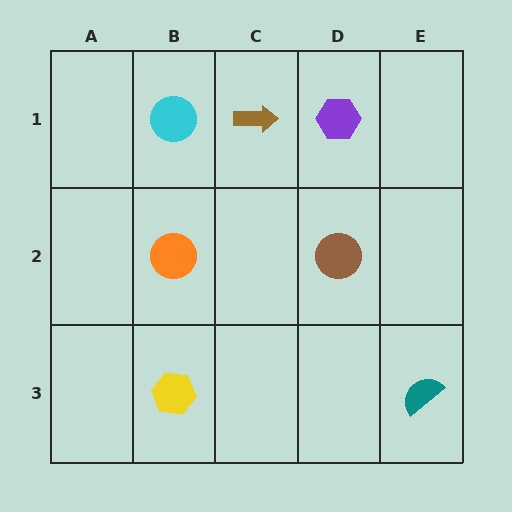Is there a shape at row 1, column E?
No, that cell is empty.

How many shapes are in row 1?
3 shapes.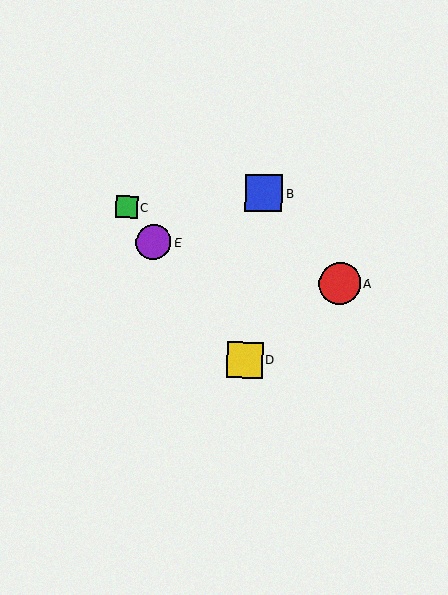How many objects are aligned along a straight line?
3 objects (C, D, E) are aligned along a straight line.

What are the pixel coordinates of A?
Object A is at (340, 283).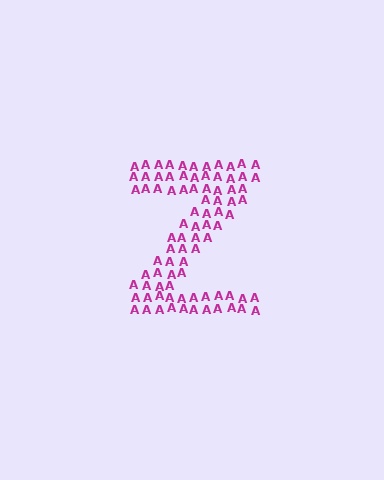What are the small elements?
The small elements are letter A's.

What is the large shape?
The large shape is the letter Z.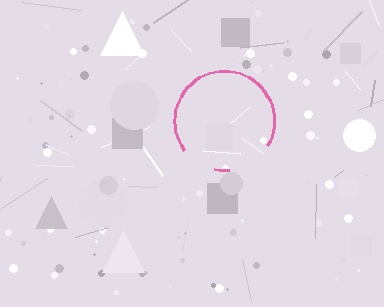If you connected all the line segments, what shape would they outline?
They would outline a circle.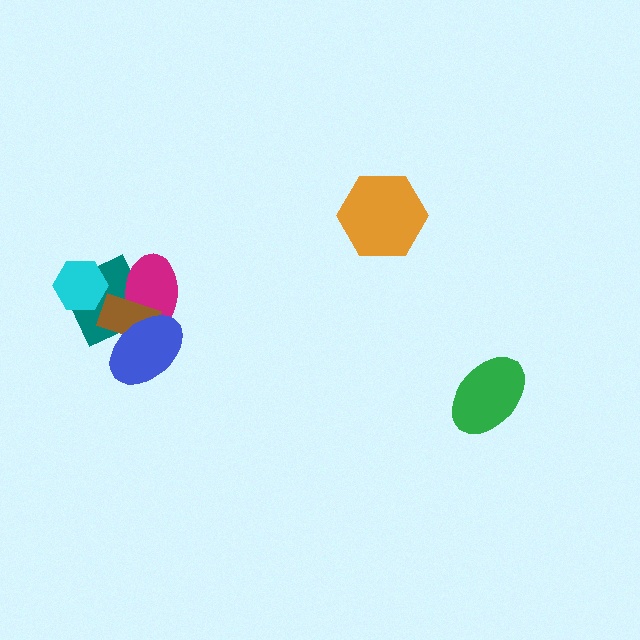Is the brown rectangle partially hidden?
Yes, it is partially covered by another shape.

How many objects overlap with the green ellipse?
0 objects overlap with the green ellipse.